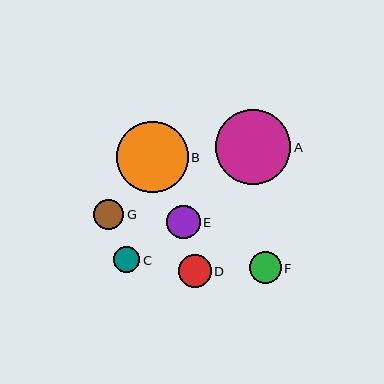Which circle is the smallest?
Circle C is the smallest with a size of approximately 26 pixels.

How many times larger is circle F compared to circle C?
Circle F is approximately 1.3 times the size of circle C.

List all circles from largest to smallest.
From largest to smallest: A, B, E, D, F, G, C.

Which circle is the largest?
Circle A is the largest with a size of approximately 75 pixels.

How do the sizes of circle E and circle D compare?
Circle E and circle D are approximately the same size.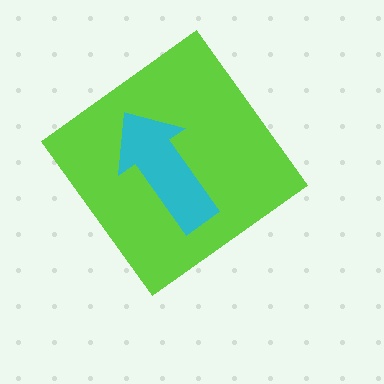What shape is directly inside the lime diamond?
The cyan arrow.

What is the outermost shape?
The lime diamond.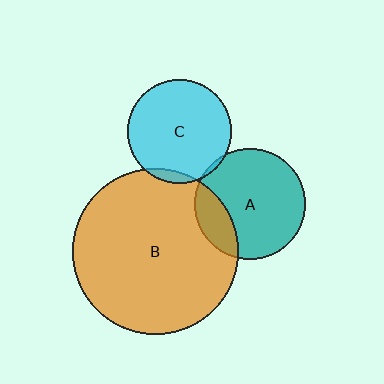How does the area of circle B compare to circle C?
Approximately 2.5 times.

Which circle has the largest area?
Circle B (orange).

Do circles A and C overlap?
Yes.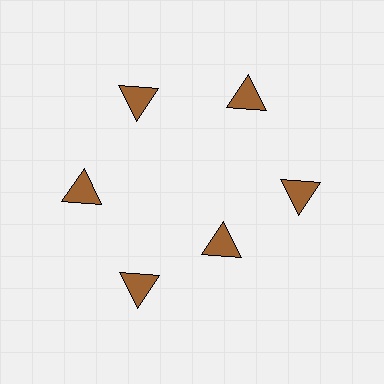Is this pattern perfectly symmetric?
No. The 6 brown triangles are arranged in a ring, but one element near the 5 o'clock position is pulled inward toward the center, breaking the 6-fold rotational symmetry.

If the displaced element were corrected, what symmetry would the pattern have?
It would have 6-fold rotational symmetry — the pattern would map onto itself every 60 degrees.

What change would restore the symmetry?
The symmetry would be restored by moving it outward, back onto the ring so that all 6 triangles sit at equal angles and equal distance from the center.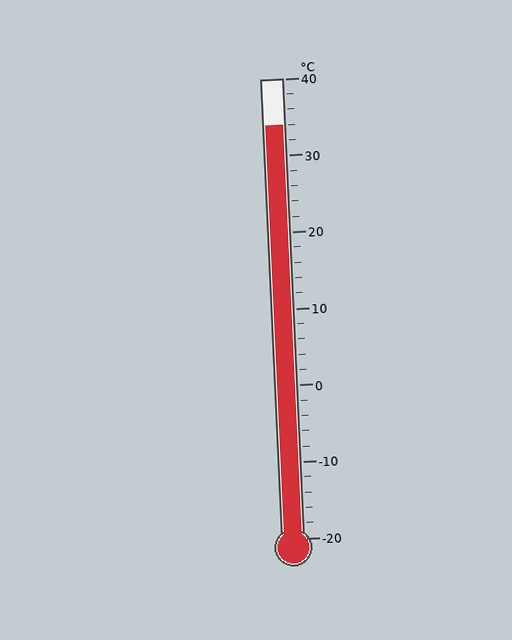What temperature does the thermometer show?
The thermometer shows approximately 34°C.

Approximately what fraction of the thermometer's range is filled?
The thermometer is filled to approximately 90% of its range.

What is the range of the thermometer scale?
The thermometer scale ranges from -20°C to 40°C.